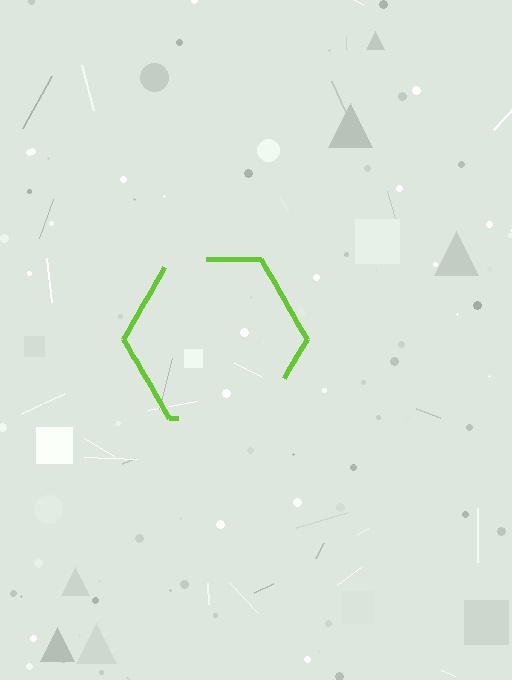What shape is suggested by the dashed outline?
The dashed outline suggests a hexagon.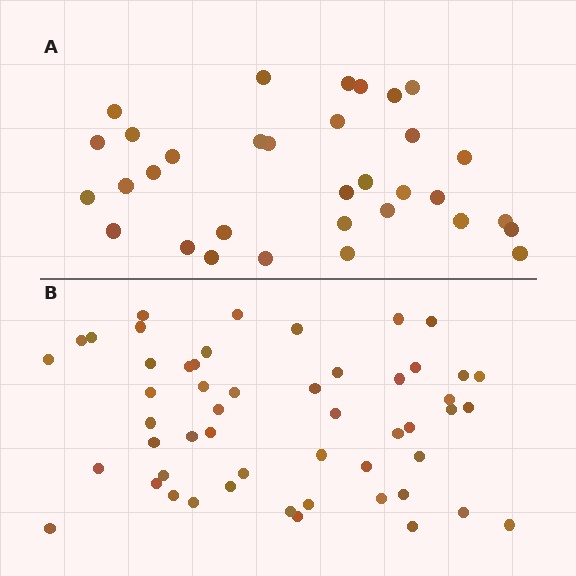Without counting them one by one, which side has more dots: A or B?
Region B (the bottom region) has more dots.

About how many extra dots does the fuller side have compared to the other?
Region B has approximately 20 more dots than region A.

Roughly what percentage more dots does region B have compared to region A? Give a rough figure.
About 60% more.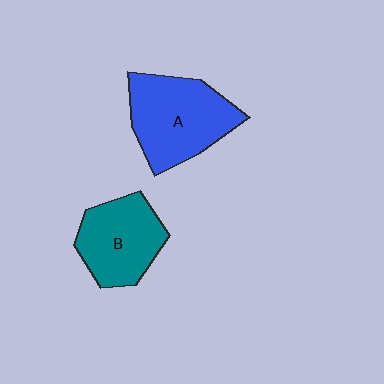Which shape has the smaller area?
Shape B (teal).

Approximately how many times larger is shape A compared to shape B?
Approximately 1.3 times.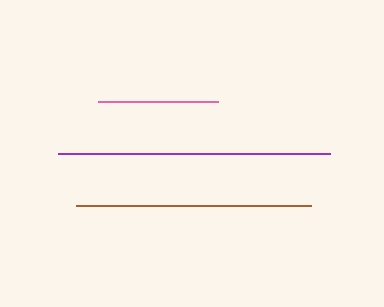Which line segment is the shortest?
The pink line is the shortest at approximately 120 pixels.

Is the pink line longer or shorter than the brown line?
The brown line is longer than the pink line.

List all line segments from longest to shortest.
From longest to shortest: purple, brown, pink.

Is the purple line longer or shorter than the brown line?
The purple line is longer than the brown line.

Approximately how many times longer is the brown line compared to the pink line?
The brown line is approximately 2.0 times the length of the pink line.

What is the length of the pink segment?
The pink segment is approximately 120 pixels long.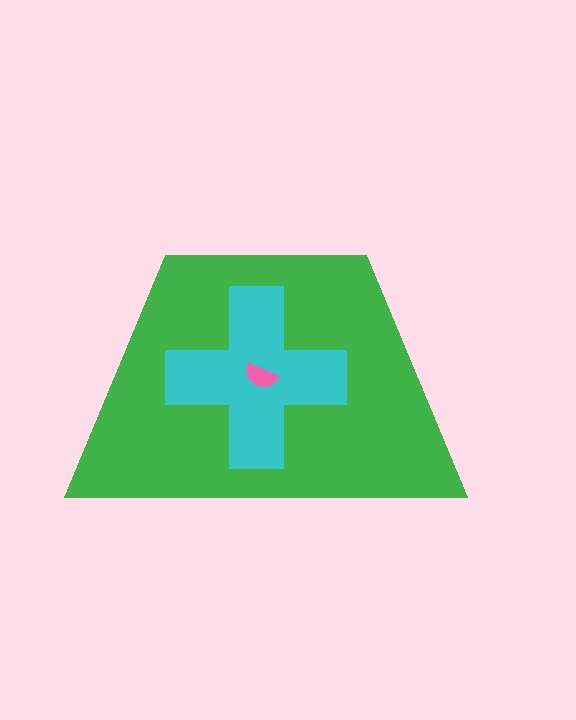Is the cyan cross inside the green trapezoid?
Yes.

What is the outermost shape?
The green trapezoid.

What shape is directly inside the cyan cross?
The pink semicircle.